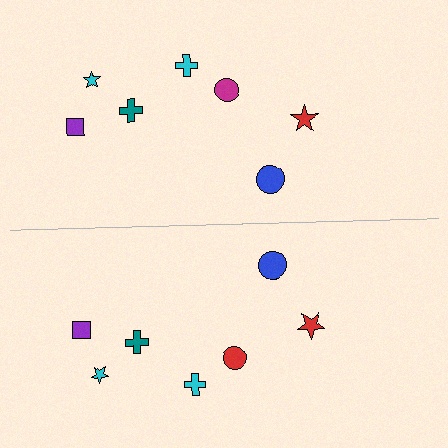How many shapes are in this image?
There are 14 shapes in this image.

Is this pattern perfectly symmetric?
No, the pattern is not perfectly symmetric. The red circle on the bottom side breaks the symmetry — its mirror counterpart is magenta.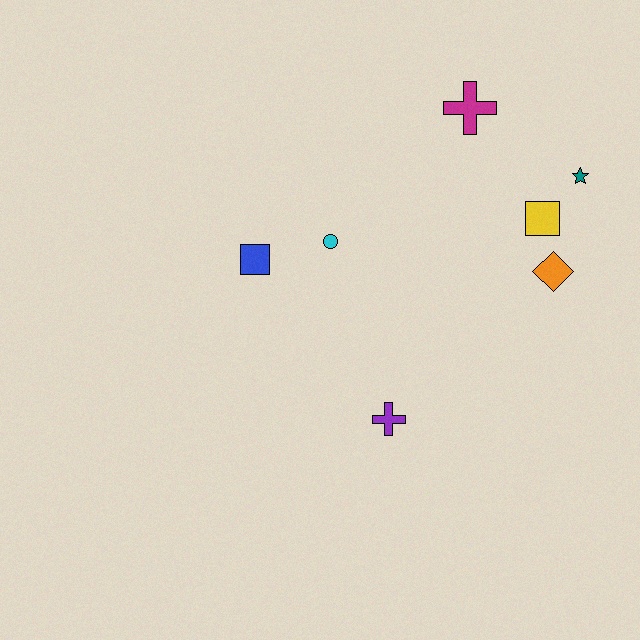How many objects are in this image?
There are 7 objects.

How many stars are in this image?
There is 1 star.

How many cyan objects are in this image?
There is 1 cyan object.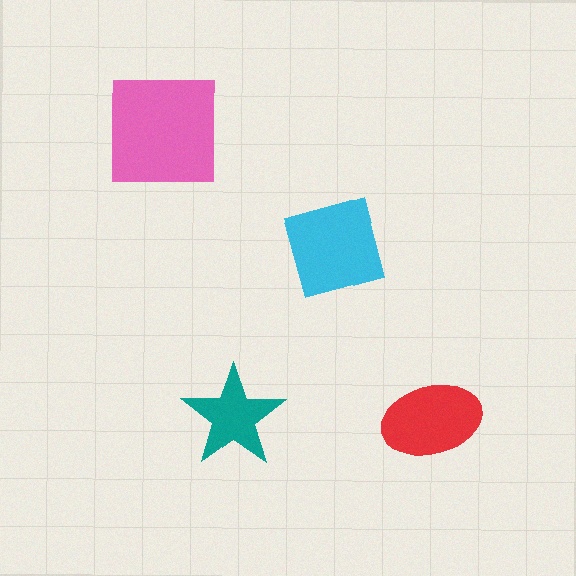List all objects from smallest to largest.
The teal star, the red ellipse, the cyan diamond, the pink square.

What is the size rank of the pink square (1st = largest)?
1st.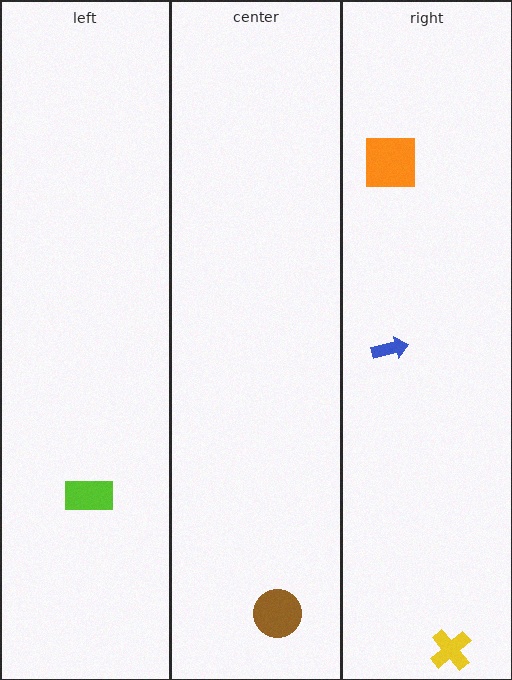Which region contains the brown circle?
The center region.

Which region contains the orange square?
The right region.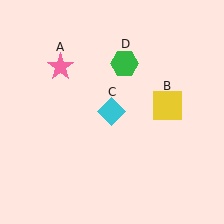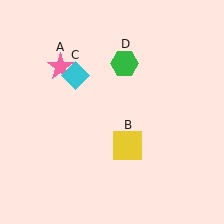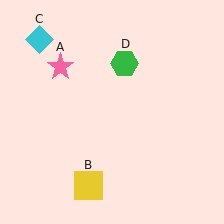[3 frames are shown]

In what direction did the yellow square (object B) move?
The yellow square (object B) moved down and to the left.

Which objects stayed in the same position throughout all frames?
Pink star (object A) and green hexagon (object D) remained stationary.